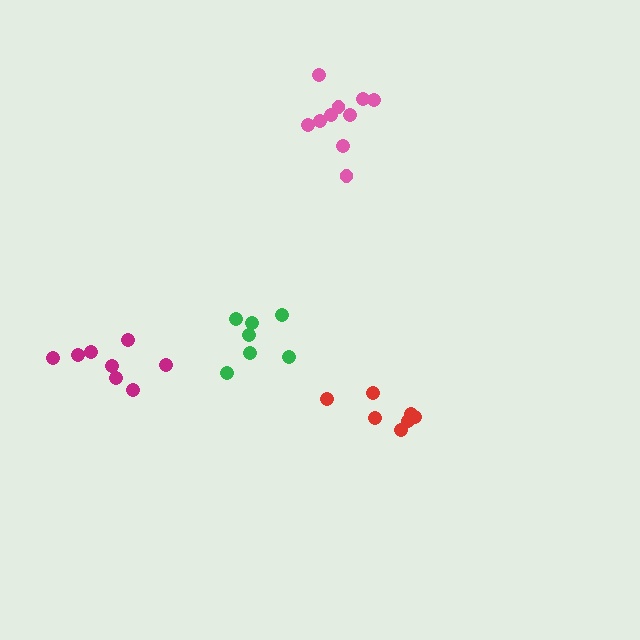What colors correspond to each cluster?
The clusters are colored: pink, green, magenta, red.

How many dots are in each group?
Group 1: 10 dots, Group 2: 7 dots, Group 3: 8 dots, Group 4: 7 dots (32 total).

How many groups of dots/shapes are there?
There are 4 groups.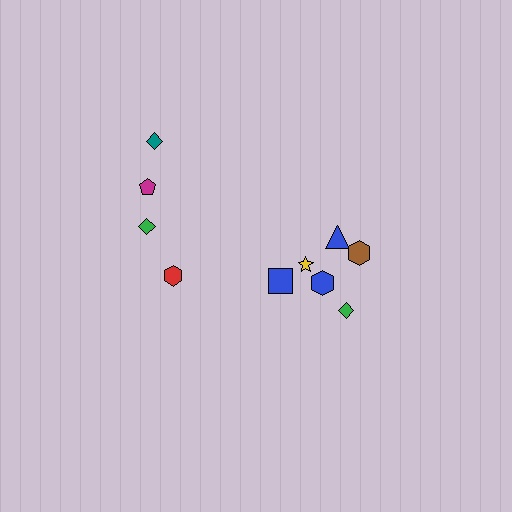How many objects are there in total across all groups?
There are 10 objects.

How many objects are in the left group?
There are 4 objects.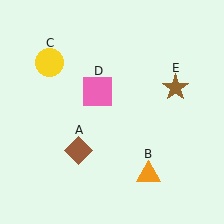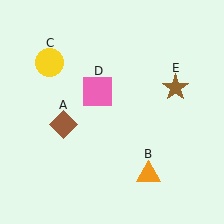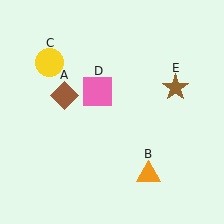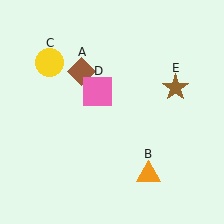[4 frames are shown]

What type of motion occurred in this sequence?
The brown diamond (object A) rotated clockwise around the center of the scene.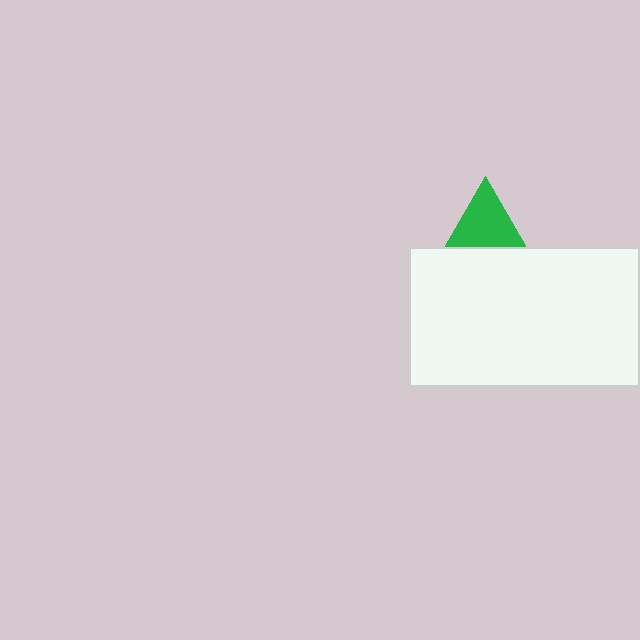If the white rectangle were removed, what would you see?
You would see the complete green triangle.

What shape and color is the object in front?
The object in front is a white rectangle.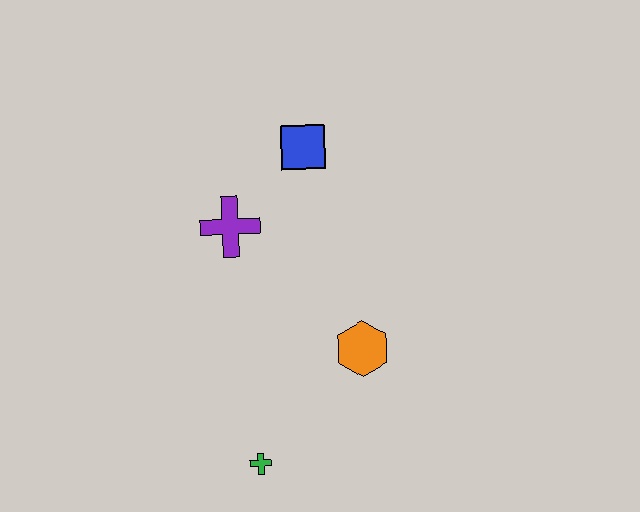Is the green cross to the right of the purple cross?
Yes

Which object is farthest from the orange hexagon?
The blue square is farthest from the orange hexagon.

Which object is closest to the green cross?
The orange hexagon is closest to the green cross.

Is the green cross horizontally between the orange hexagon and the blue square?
No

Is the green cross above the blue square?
No